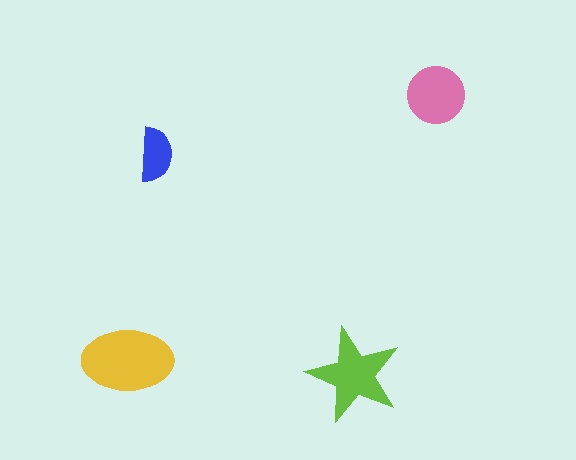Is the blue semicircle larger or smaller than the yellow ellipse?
Smaller.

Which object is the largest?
The yellow ellipse.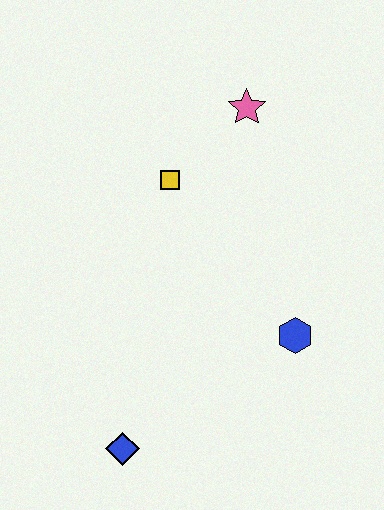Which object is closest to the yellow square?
The pink star is closest to the yellow square.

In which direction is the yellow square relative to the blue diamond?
The yellow square is above the blue diamond.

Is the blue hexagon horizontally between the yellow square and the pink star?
No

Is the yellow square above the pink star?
No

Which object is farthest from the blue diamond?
The pink star is farthest from the blue diamond.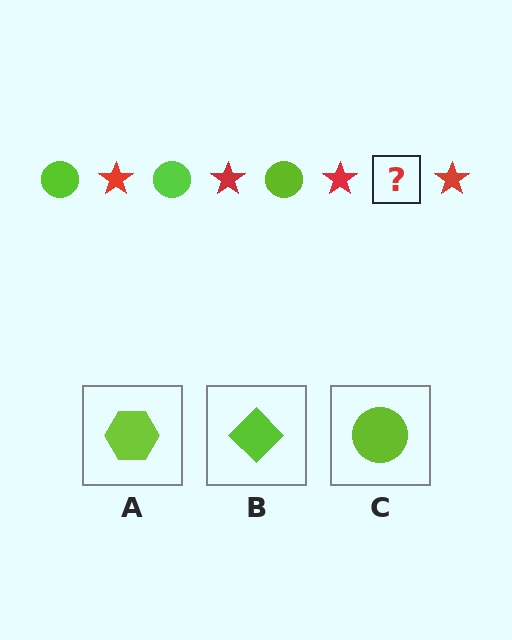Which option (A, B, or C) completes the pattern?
C.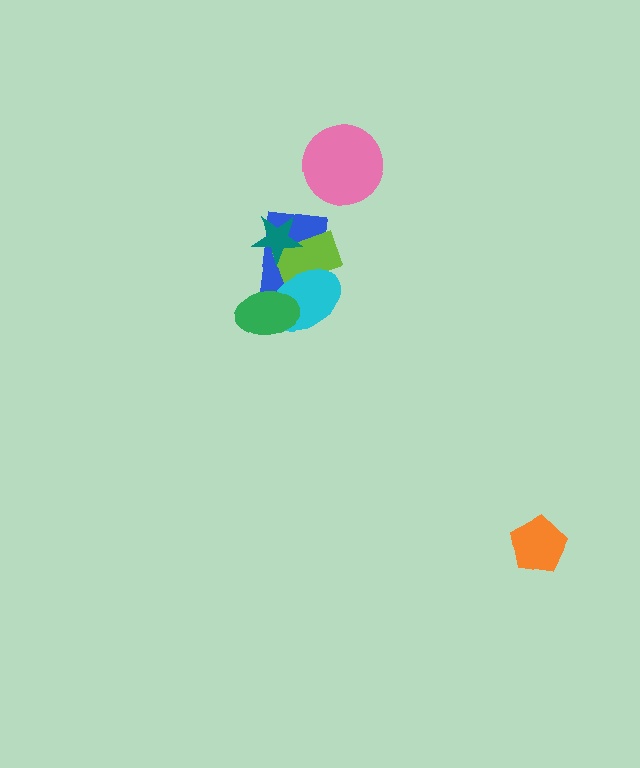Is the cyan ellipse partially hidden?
Yes, it is partially covered by another shape.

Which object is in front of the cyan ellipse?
The green ellipse is in front of the cyan ellipse.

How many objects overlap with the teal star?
2 objects overlap with the teal star.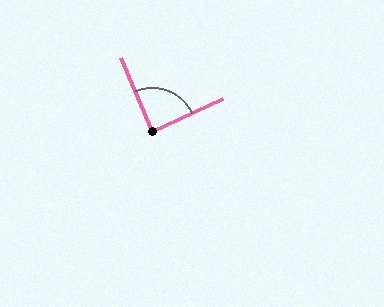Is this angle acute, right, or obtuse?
It is approximately a right angle.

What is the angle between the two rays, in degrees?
Approximately 88 degrees.